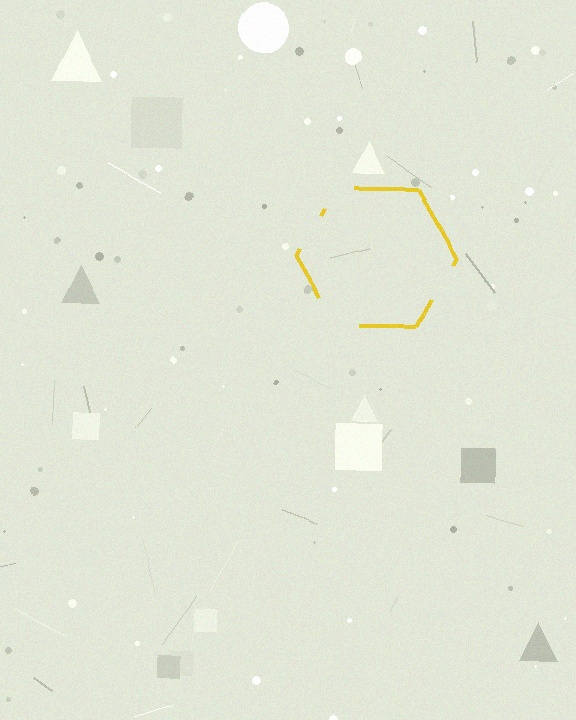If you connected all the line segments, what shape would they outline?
They would outline a hexagon.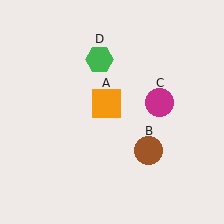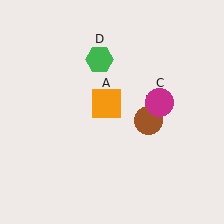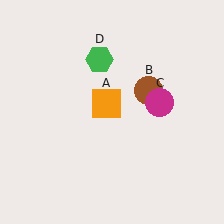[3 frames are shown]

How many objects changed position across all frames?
1 object changed position: brown circle (object B).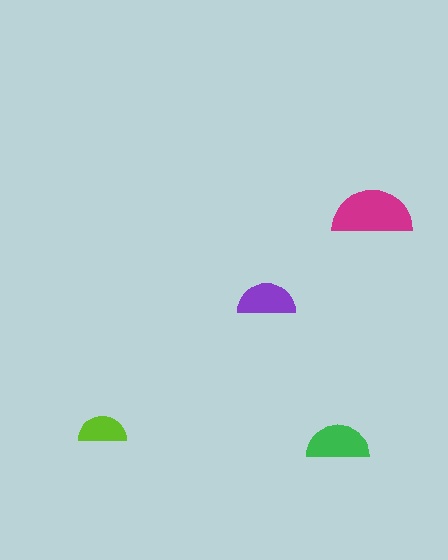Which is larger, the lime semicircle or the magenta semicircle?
The magenta one.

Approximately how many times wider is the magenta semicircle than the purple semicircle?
About 1.5 times wider.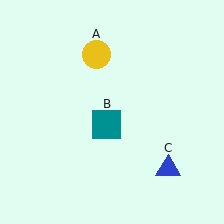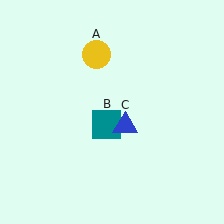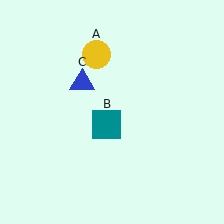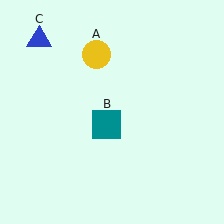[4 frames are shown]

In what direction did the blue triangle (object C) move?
The blue triangle (object C) moved up and to the left.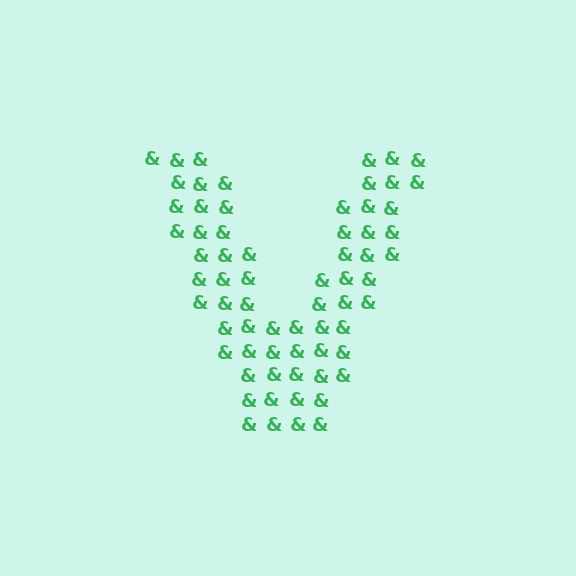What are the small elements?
The small elements are ampersands.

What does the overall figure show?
The overall figure shows the letter V.